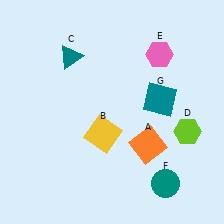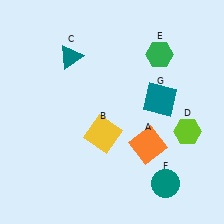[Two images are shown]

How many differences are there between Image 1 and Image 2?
There is 1 difference between the two images.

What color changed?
The hexagon (E) changed from pink in Image 1 to green in Image 2.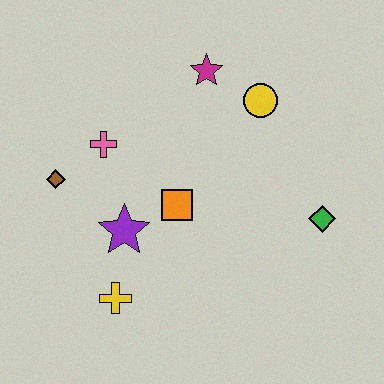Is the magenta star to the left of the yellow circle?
Yes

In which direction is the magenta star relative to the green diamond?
The magenta star is above the green diamond.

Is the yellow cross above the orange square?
No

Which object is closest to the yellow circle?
The magenta star is closest to the yellow circle.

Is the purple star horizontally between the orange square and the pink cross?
Yes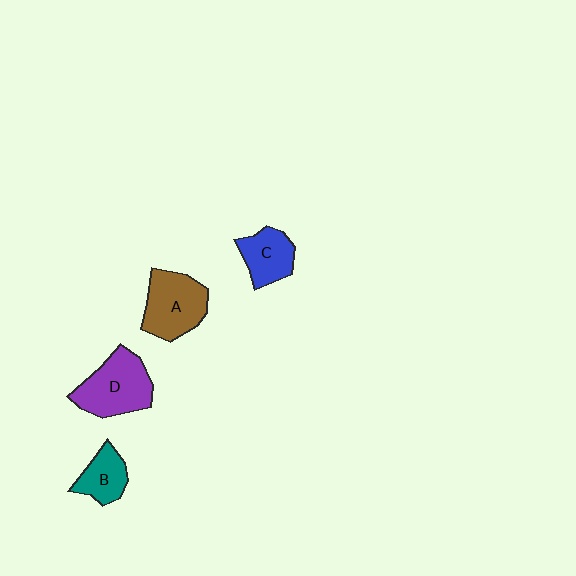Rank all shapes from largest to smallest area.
From largest to smallest: D (purple), A (brown), C (blue), B (teal).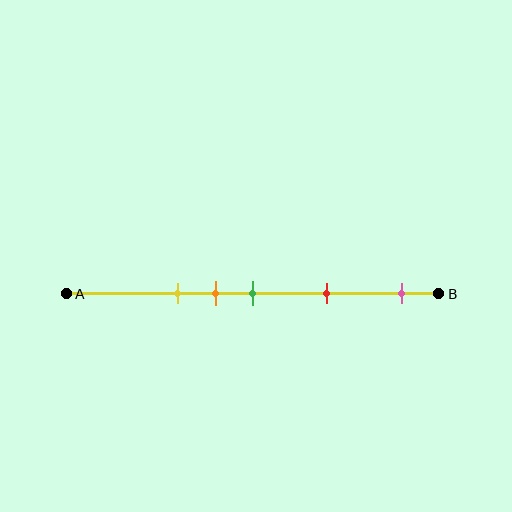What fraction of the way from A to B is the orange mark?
The orange mark is approximately 40% (0.4) of the way from A to B.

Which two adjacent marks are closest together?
The orange and green marks are the closest adjacent pair.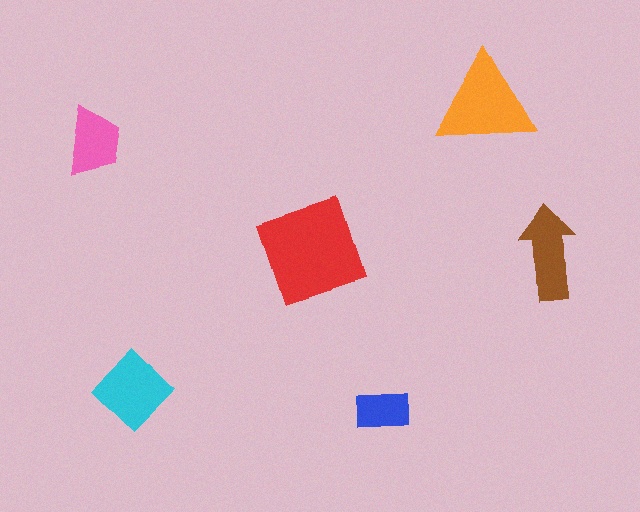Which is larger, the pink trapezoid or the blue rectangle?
The pink trapezoid.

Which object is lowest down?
The blue rectangle is bottommost.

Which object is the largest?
The red square.